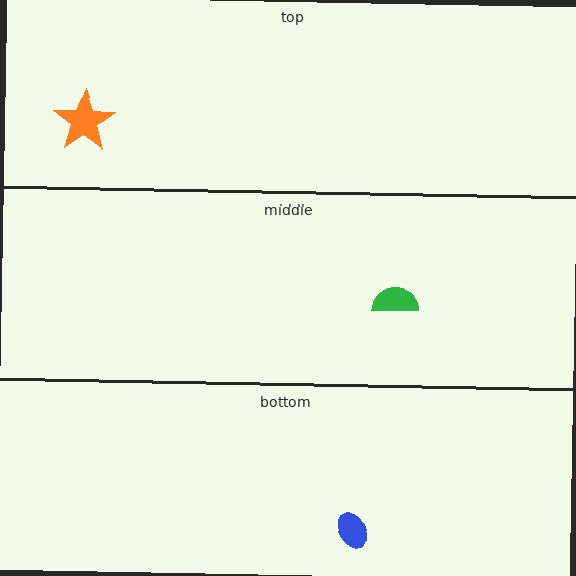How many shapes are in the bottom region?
1.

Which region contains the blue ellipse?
The bottom region.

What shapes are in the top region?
The orange star.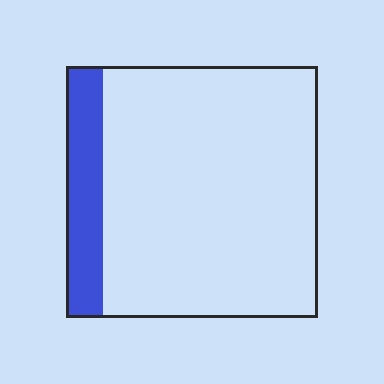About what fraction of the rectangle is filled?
About one sixth (1/6).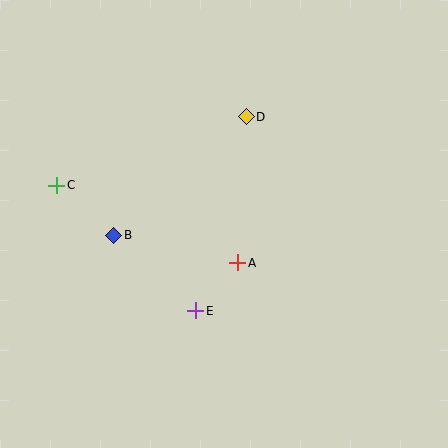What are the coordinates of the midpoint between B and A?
The midpoint between B and A is at (176, 249).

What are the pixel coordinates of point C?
Point C is at (57, 185).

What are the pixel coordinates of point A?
Point A is at (238, 263).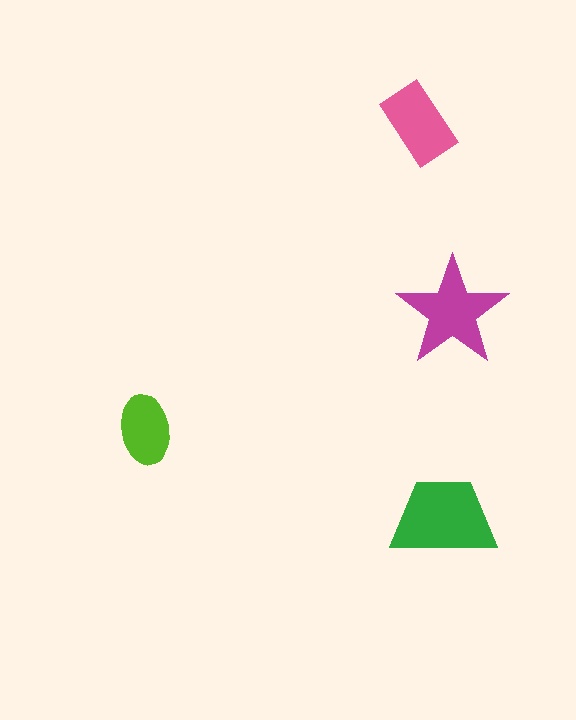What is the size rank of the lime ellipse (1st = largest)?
4th.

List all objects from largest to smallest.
The green trapezoid, the magenta star, the pink rectangle, the lime ellipse.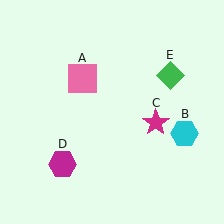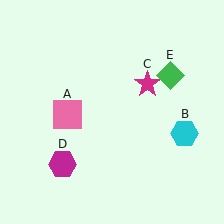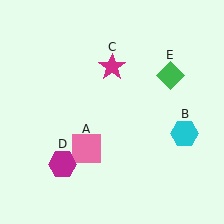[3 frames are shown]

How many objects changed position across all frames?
2 objects changed position: pink square (object A), magenta star (object C).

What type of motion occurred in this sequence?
The pink square (object A), magenta star (object C) rotated counterclockwise around the center of the scene.